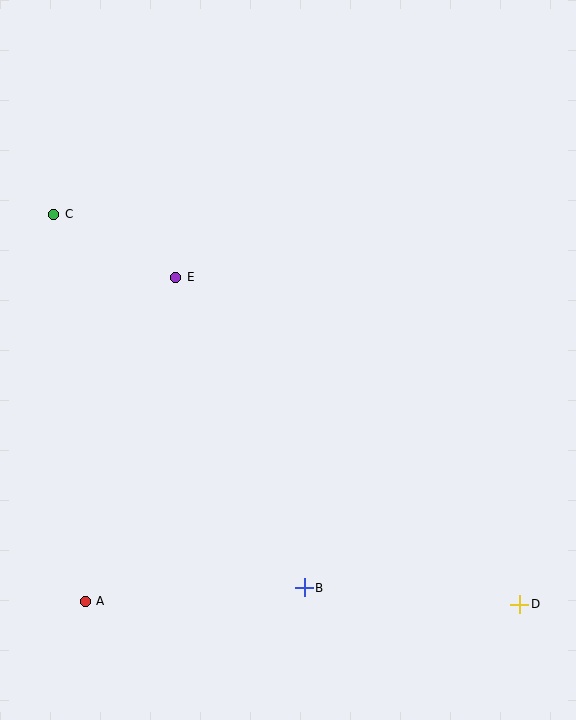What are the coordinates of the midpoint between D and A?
The midpoint between D and A is at (302, 603).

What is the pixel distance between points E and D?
The distance between E and D is 475 pixels.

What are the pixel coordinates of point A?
Point A is at (85, 601).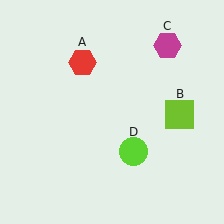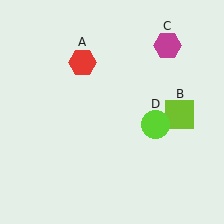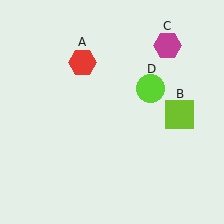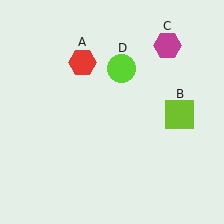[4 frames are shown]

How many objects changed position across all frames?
1 object changed position: lime circle (object D).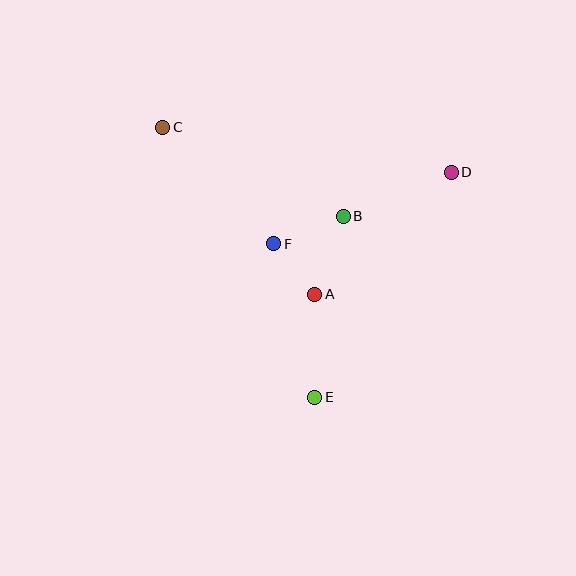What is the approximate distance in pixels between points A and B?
The distance between A and B is approximately 83 pixels.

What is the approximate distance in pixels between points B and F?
The distance between B and F is approximately 75 pixels.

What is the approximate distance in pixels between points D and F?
The distance between D and F is approximately 191 pixels.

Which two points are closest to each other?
Points A and F are closest to each other.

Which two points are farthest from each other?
Points C and E are farthest from each other.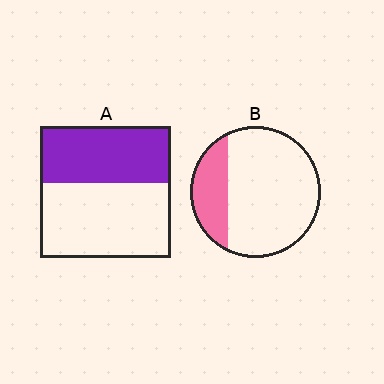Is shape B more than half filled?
No.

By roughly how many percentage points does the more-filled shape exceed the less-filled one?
By roughly 20 percentage points (A over B).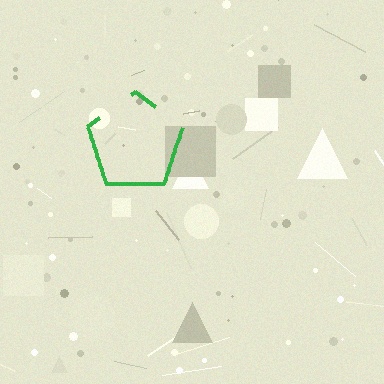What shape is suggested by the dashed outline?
The dashed outline suggests a pentagon.